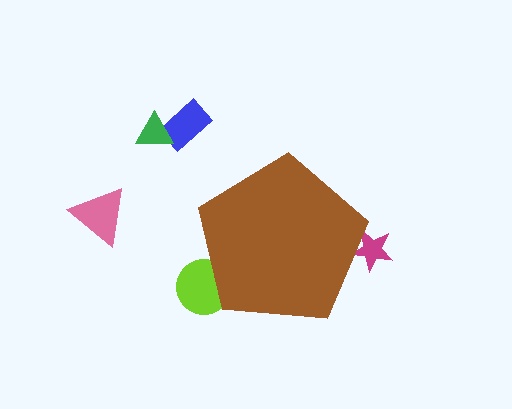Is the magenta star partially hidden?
Yes, the magenta star is partially hidden behind the brown pentagon.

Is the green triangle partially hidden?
No, the green triangle is fully visible.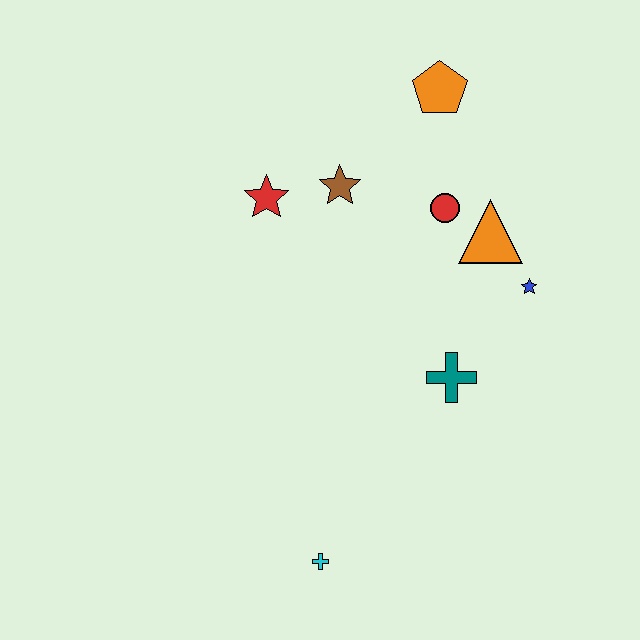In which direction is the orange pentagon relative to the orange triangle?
The orange pentagon is above the orange triangle.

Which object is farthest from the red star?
The cyan cross is farthest from the red star.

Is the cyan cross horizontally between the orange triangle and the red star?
Yes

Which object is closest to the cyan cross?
The teal cross is closest to the cyan cross.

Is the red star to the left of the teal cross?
Yes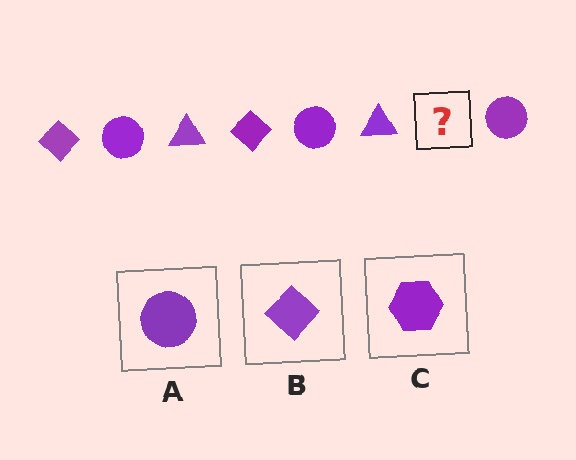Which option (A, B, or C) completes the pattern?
B.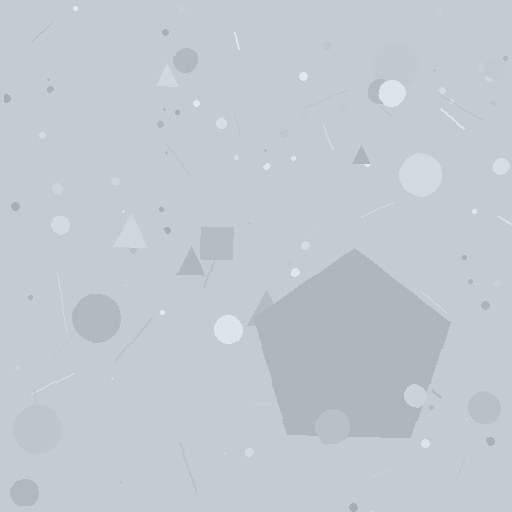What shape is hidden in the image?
A pentagon is hidden in the image.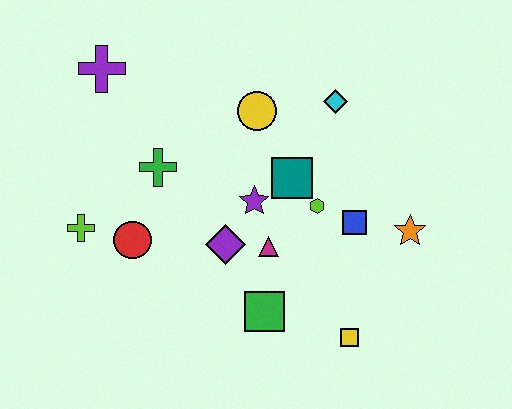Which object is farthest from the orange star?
The purple cross is farthest from the orange star.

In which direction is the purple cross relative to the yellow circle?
The purple cross is to the left of the yellow circle.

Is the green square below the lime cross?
Yes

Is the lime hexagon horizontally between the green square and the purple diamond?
No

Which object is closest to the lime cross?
The red circle is closest to the lime cross.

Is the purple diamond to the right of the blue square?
No